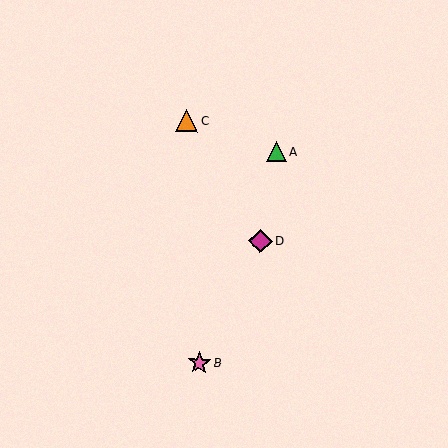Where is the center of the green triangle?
The center of the green triangle is at (276, 152).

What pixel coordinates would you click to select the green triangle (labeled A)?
Click at (276, 152) to select the green triangle A.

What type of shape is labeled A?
Shape A is a green triangle.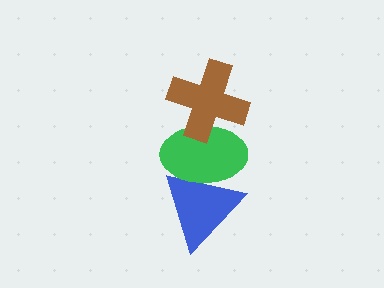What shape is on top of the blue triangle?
The green ellipse is on top of the blue triangle.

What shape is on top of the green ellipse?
The brown cross is on top of the green ellipse.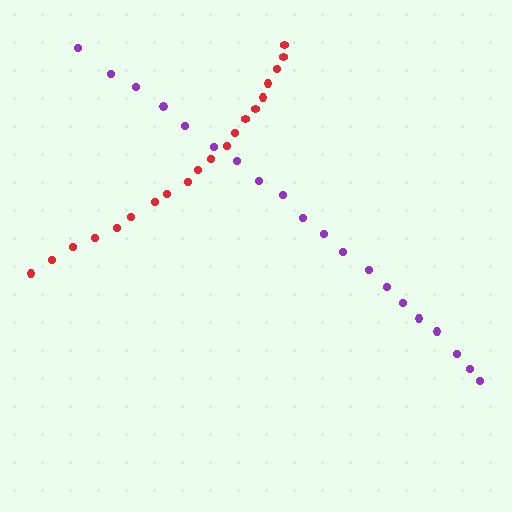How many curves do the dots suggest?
There are 2 distinct paths.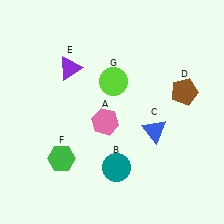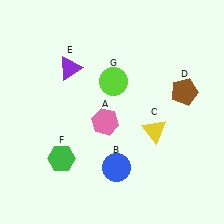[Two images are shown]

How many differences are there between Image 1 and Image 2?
There are 2 differences between the two images.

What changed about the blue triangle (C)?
In Image 1, C is blue. In Image 2, it changed to yellow.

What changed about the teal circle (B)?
In Image 1, B is teal. In Image 2, it changed to blue.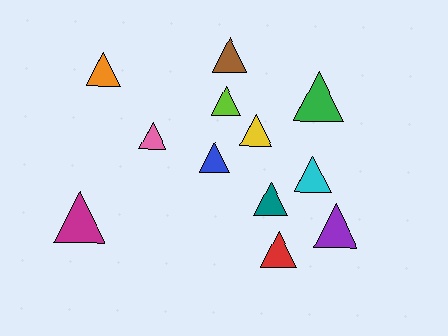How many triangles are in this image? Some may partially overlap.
There are 12 triangles.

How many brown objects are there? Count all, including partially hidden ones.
There is 1 brown object.